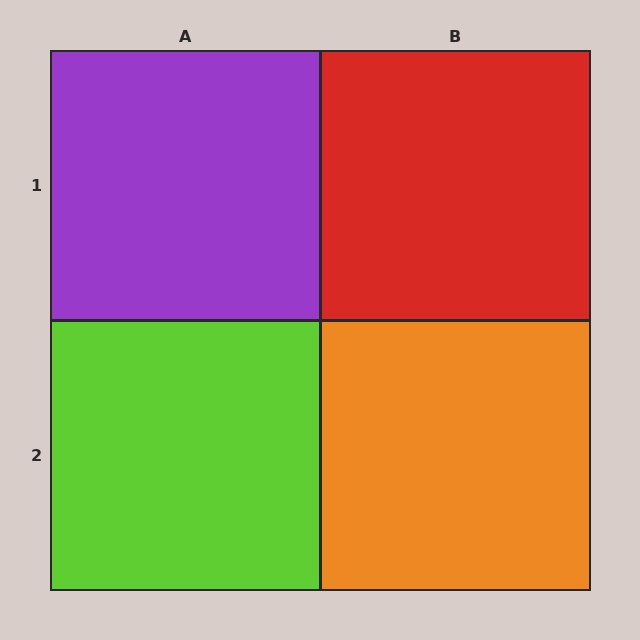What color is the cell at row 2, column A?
Lime.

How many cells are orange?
1 cell is orange.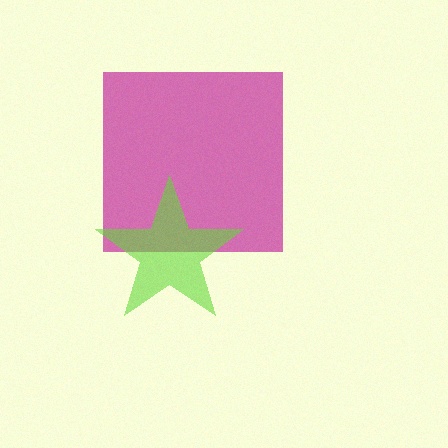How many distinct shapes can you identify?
There are 2 distinct shapes: a magenta square, a lime star.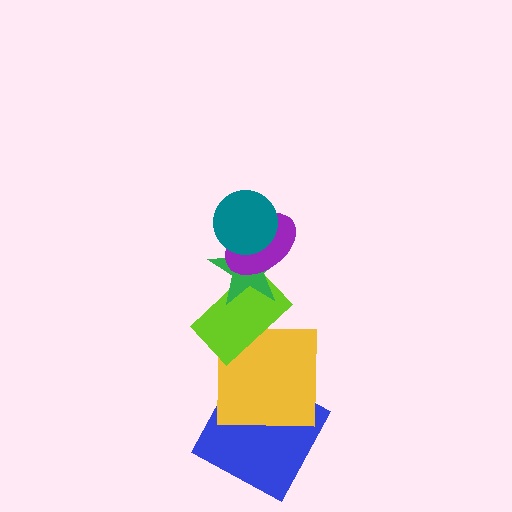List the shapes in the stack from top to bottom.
From top to bottom: the teal circle, the purple ellipse, the green star, the lime rectangle, the yellow square, the blue square.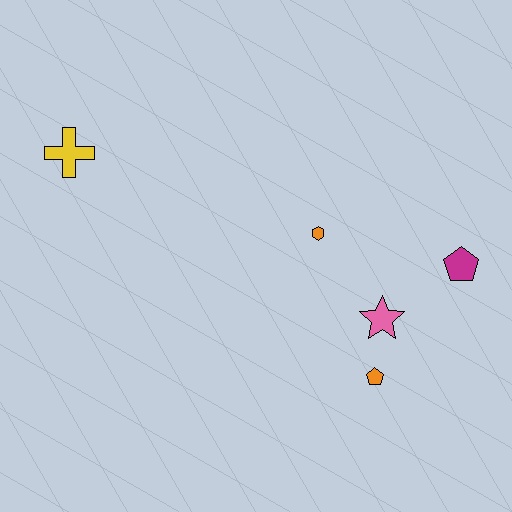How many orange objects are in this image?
There are 2 orange objects.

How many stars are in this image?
There is 1 star.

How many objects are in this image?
There are 5 objects.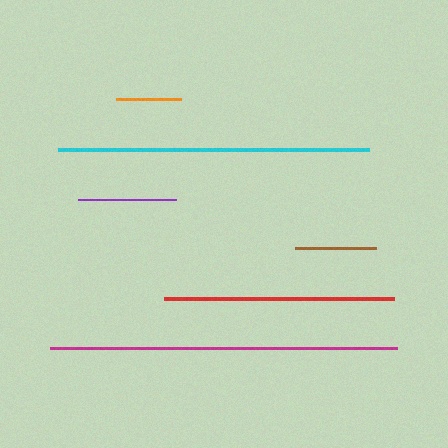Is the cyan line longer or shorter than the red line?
The cyan line is longer than the red line.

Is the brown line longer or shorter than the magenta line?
The magenta line is longer than the brown line.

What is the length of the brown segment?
The brown segment is approximately 80 pixels long.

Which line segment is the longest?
The magenta line is the longest at approximately 347 pixels.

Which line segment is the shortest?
The orange line is the shortest at approximately 65 pixels.